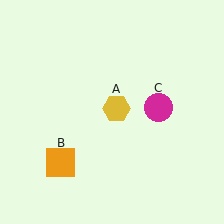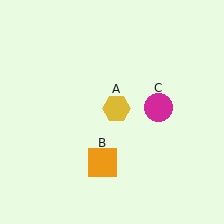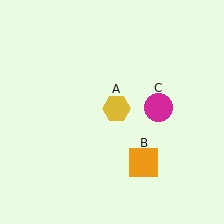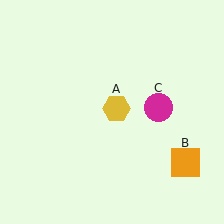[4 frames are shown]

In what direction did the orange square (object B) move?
The orange square (object B) moved right.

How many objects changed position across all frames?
1 object changed position: orange square (object B).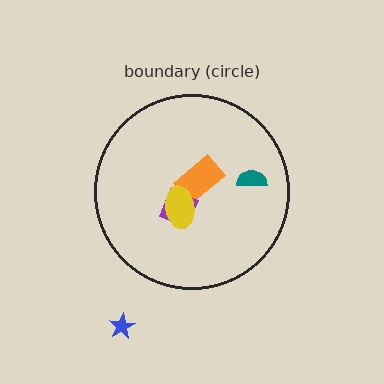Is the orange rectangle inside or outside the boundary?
Inside.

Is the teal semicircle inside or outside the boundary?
Inside.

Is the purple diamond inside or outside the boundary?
Inside.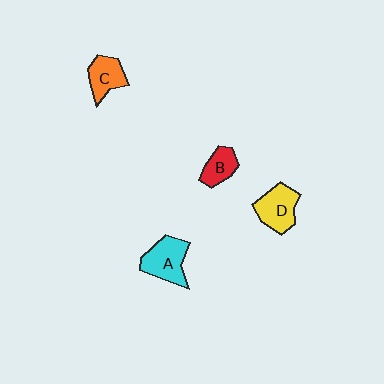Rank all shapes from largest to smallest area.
From largest to smallest: A (cyan), D (yellow), C (orange), B (red).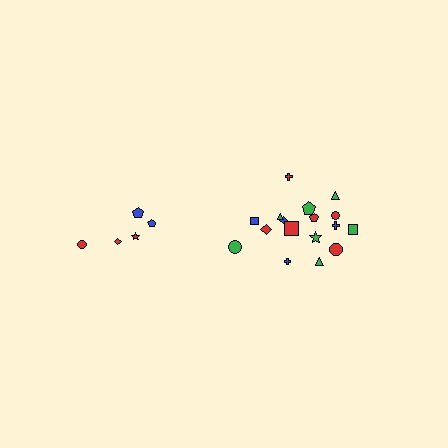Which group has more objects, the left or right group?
The right group.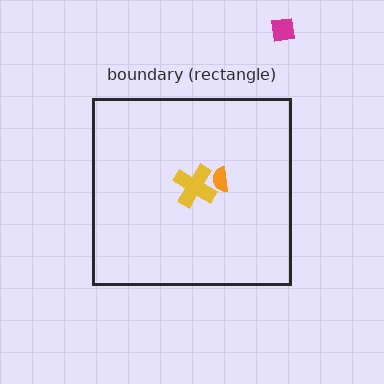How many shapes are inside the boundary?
2 inside, 1 outside.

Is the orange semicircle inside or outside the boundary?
Inside.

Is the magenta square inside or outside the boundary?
Outside.